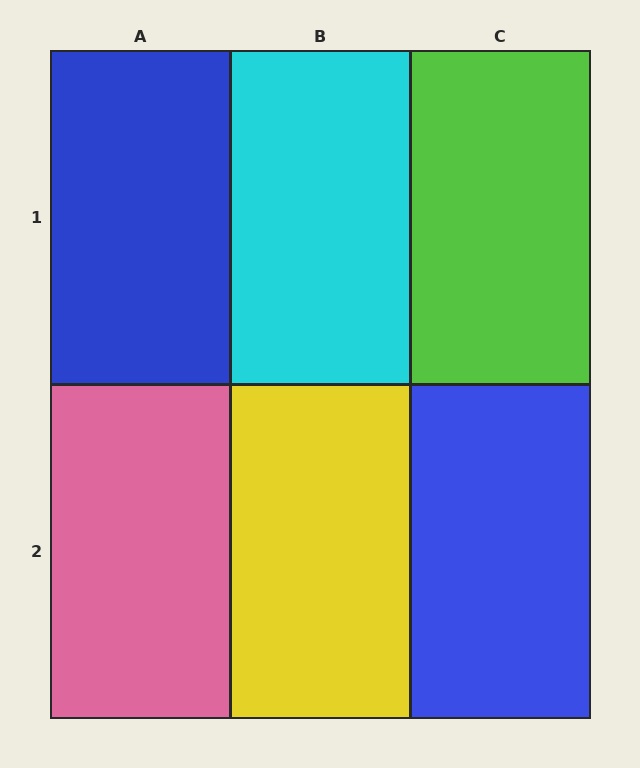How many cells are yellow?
1 cell is yellow.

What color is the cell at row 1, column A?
Blue.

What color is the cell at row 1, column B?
Cyan.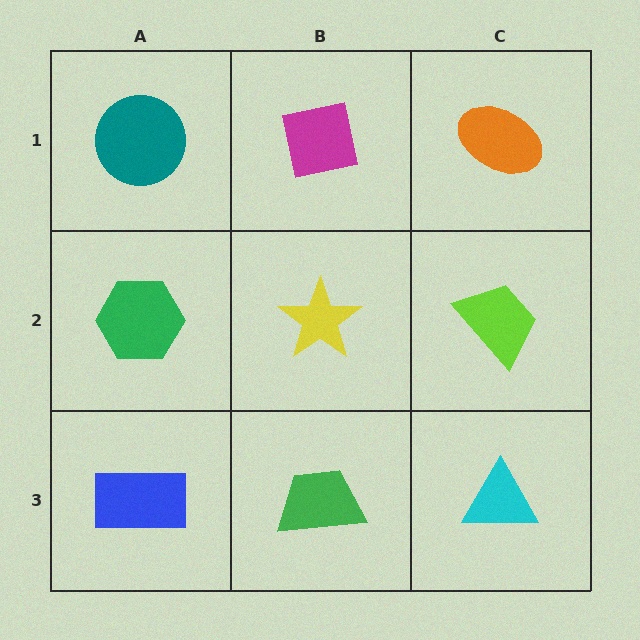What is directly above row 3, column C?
A lime trapezoid.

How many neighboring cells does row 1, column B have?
3.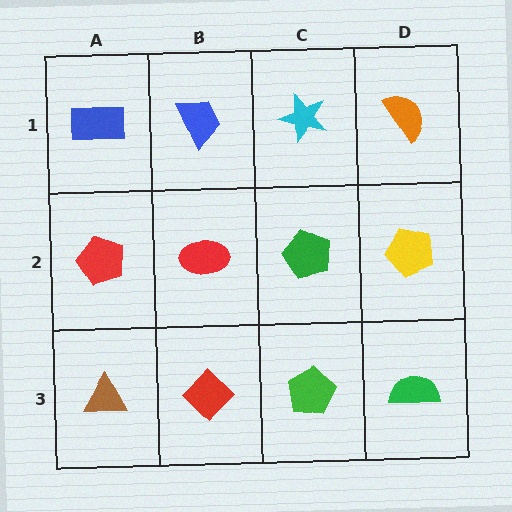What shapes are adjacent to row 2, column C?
A cyan star (row 1, column C), a green pentagon (row 3, column C), a red ellipse (row 2, column B), a yellow pentagon (row 2, column D).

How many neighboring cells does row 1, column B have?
3.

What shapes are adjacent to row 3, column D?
A yellow pentagon (row 2, column D), a green pentagon (row 3, column C).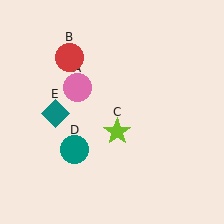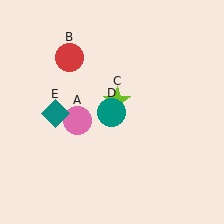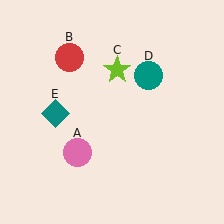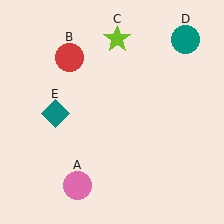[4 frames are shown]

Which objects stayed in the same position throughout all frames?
Red circle (object B) and teal diamond (object E) remained stationary.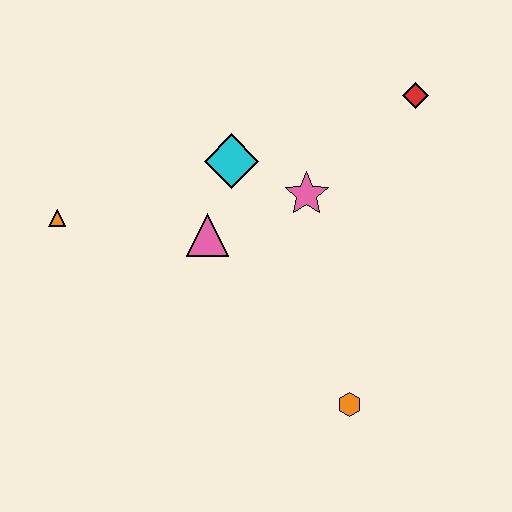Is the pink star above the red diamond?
No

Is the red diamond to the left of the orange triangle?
No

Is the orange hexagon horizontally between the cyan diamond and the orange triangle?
No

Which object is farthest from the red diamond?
The orange triangle is farthest from the red diamond.